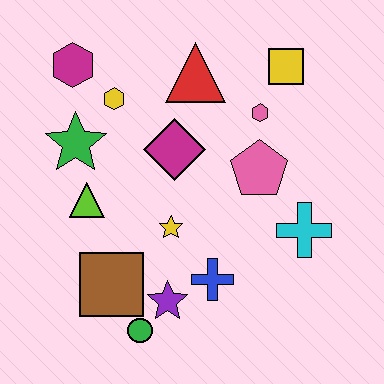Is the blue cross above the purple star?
Yes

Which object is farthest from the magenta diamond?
The green circle is farthest from the magenta diamond.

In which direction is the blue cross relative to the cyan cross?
The blue cross is to the left of the cyan cross.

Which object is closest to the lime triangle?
The green star is closest to the lime triangle.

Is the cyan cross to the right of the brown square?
Yes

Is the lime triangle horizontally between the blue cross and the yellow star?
No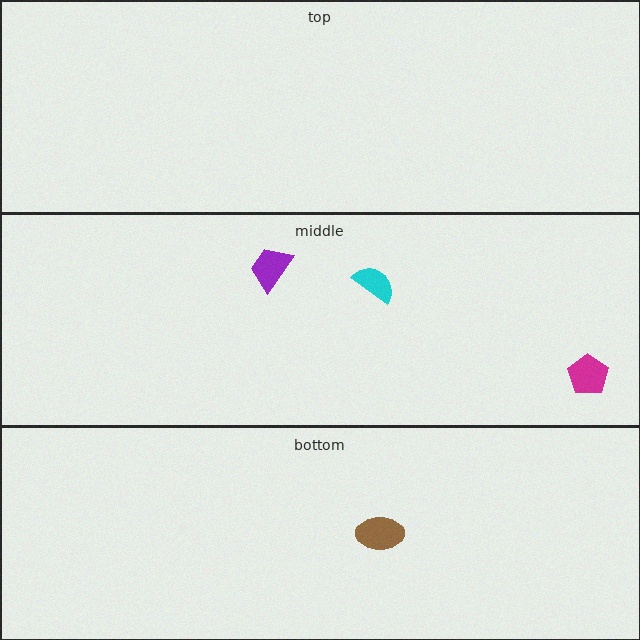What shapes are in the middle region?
The purple trapezoid, the magenta pentagon, the cyan semicircle.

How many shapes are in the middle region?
3.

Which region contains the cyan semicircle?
The middle region.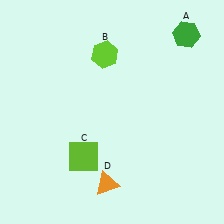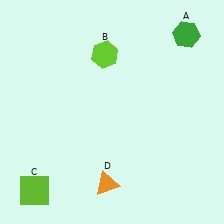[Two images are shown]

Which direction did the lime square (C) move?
The lime square (C) moved left.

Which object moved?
The lime square (C) moved left.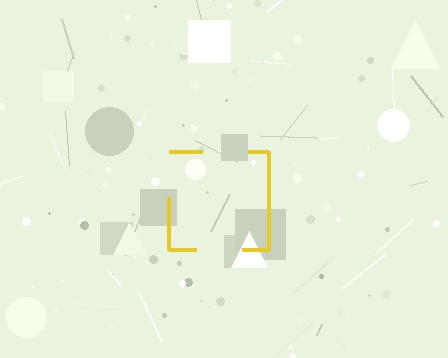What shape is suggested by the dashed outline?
The dashed outline suggests a square.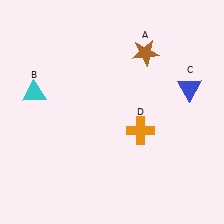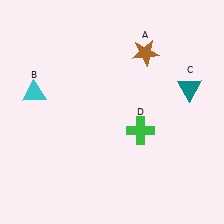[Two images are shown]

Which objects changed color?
C changed from blue to teal. D changed from orange to green.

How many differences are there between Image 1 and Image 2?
There are 2 differences between the two images.